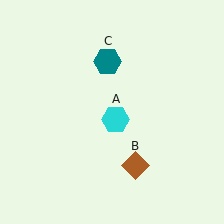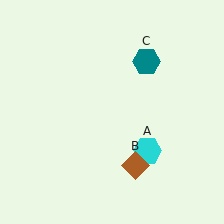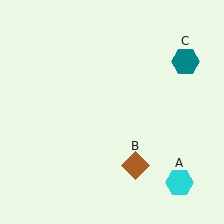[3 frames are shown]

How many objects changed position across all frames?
2 objects changed position: cyan hexagon (object A), teal hexagon (object C).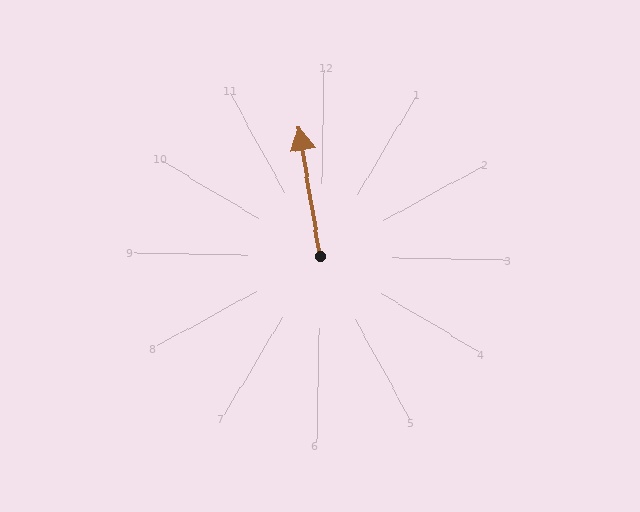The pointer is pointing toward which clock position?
Roughly 12 o'clock.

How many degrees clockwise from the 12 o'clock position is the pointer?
Approximately 350 degrees.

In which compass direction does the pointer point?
North.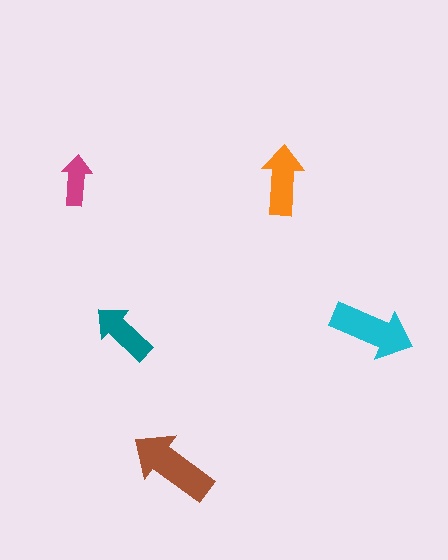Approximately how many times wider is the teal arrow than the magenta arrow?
About 1.5 times wider.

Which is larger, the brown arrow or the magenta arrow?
The brown one.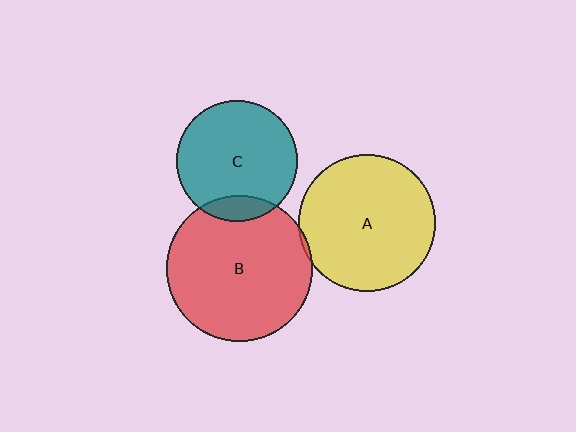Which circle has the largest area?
Circle B (red).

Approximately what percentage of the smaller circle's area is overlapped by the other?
Approximately 15%.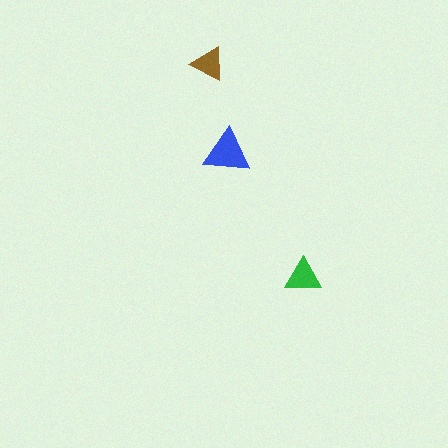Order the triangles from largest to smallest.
the blue one, the green one, the brown one.